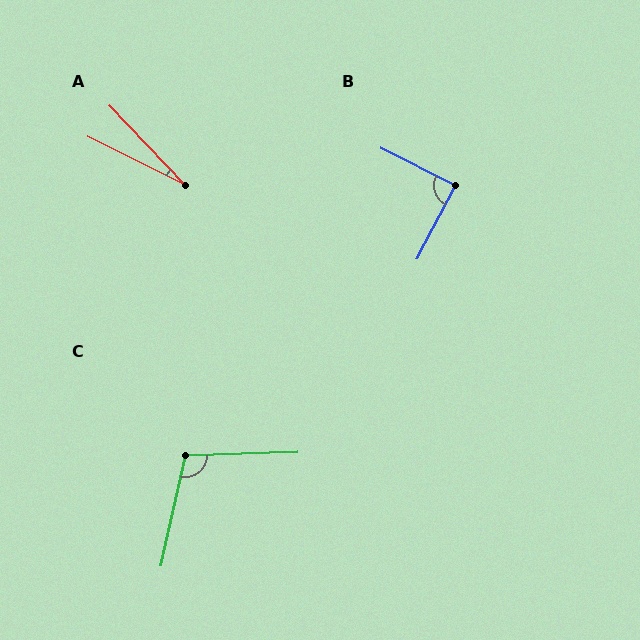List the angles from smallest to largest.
A (20°), B (89°), C (104°).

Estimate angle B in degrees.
Approximately 89 degrees.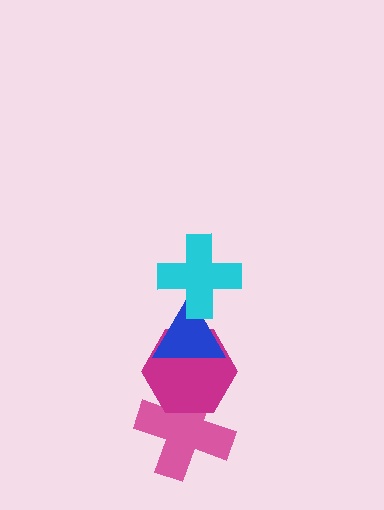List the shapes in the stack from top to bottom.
From top to bottom: the cyan cross, the blue triangle, the magenta hexagon, the pink cross.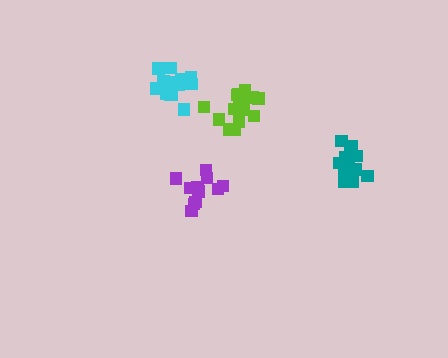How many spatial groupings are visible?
There are 4 spatial groupings.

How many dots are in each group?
Group 1: 17 dots, Group 2: 13 dots, Group 3: 15 dots, Group 4: 12 dots (57 total).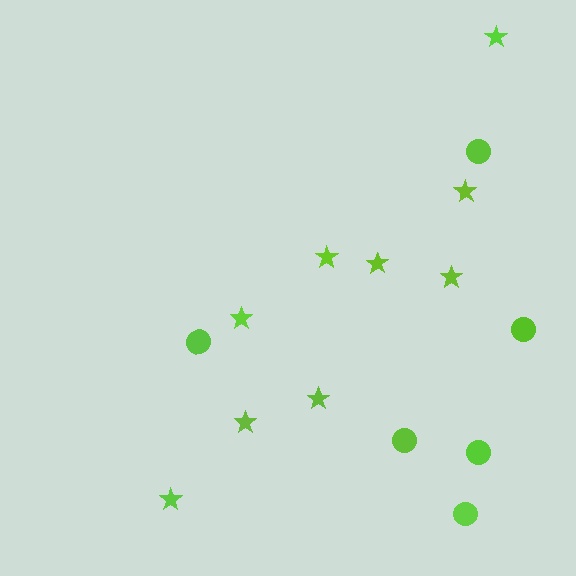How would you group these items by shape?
There are 2 groups: one group of circles (6) and one group of stars (9).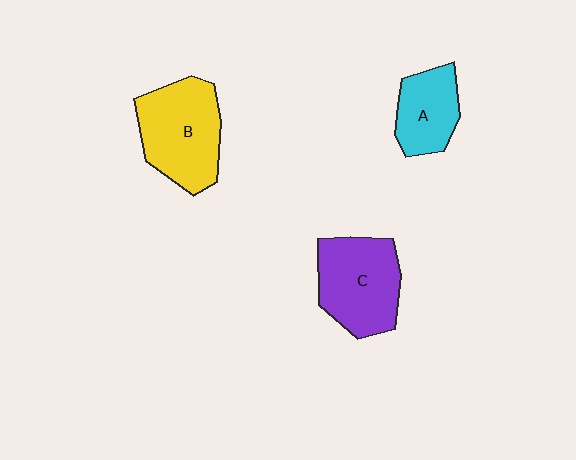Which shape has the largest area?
Shape B (yellow).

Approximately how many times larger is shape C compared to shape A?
Approximately 1.5 times.